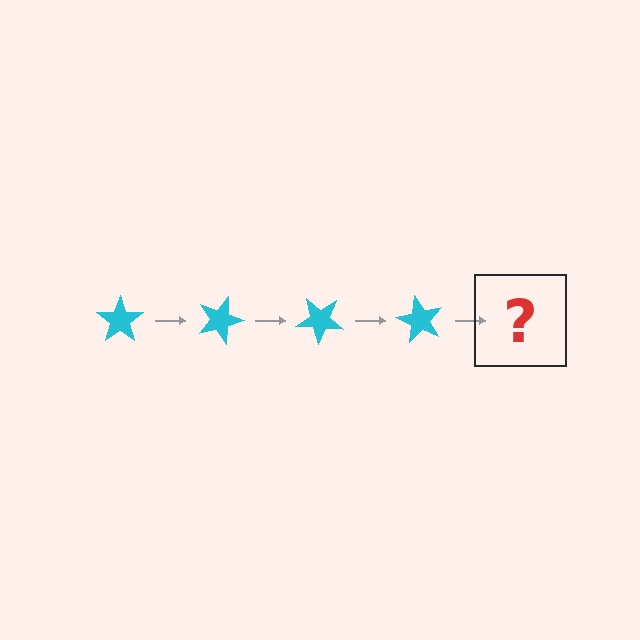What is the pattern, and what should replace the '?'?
The pattern is that the star rotates 20 degrees each step. The '?' should be a cyan star rotated 80 degrees.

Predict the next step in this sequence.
The next step is a cyan star rotated 80 degrees.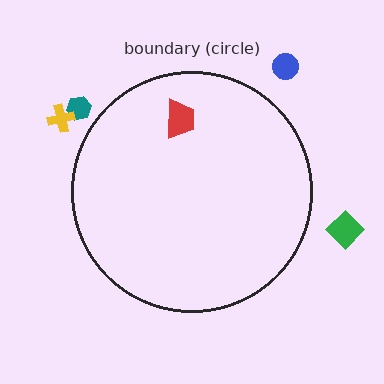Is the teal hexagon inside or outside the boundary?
Outside.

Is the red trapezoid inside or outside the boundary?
Inside.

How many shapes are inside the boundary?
1 inside, 4 outside.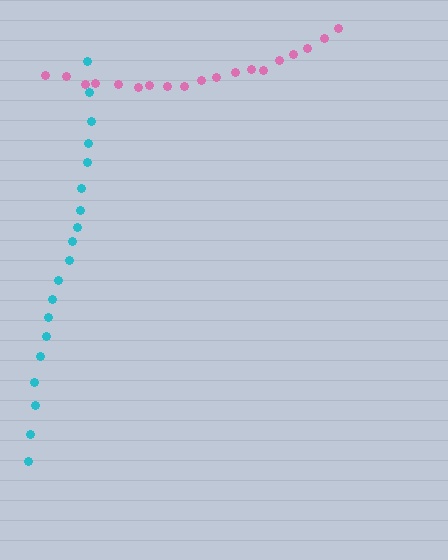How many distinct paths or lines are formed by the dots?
There are 2 distinct paths.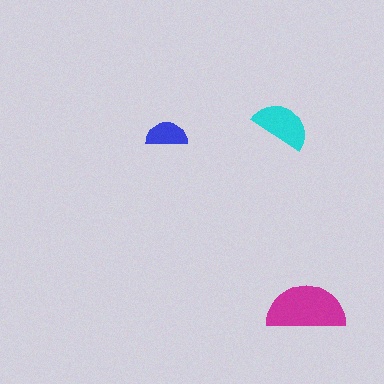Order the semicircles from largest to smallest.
the magenta one, the cyan one, the blue one.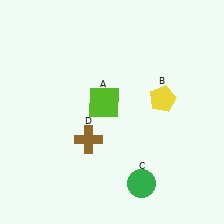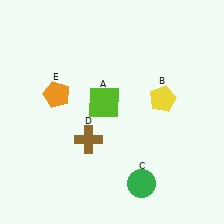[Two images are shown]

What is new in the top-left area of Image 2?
An orange pentagon (E) was added in the top-left area of Image 2.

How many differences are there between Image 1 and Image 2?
There is 1 difference between the two images.